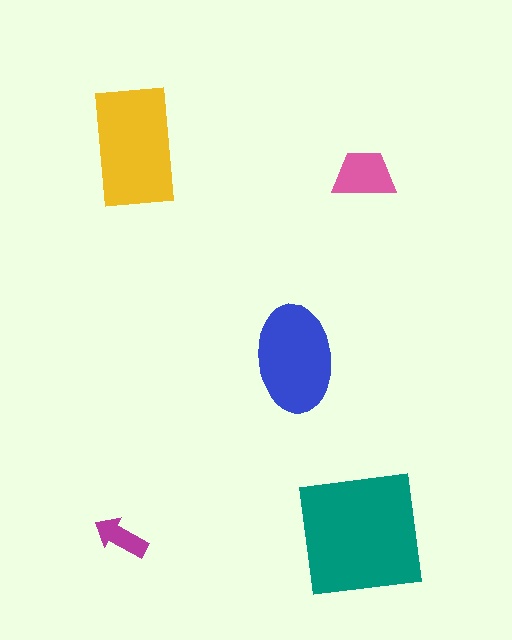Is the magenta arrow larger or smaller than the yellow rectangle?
Smaller.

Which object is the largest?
The teal square.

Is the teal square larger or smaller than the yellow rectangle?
Larger.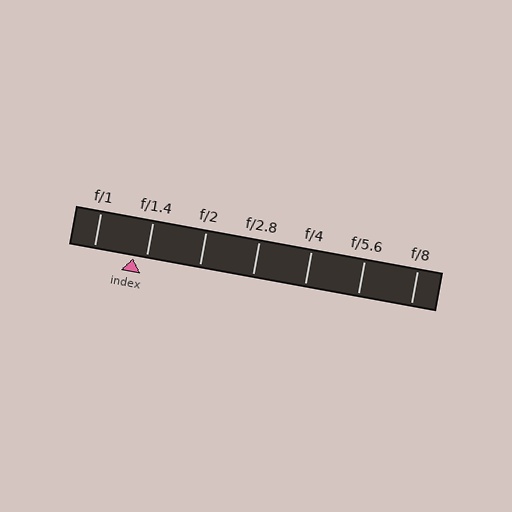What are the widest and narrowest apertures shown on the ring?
The widest aperture shown is f/1 and the narrowest is f/8.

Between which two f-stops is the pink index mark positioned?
The index mark is between f/1 and f/1.4.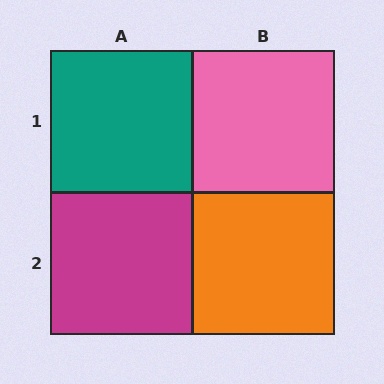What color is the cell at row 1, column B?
Pink.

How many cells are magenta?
1 cell is magenta.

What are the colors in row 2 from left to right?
Magenta, orange.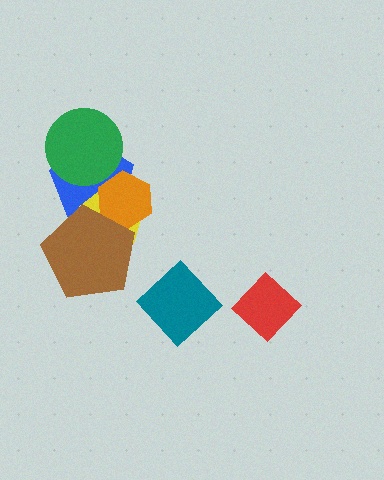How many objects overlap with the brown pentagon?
3 objects overlap with the brown pentagon.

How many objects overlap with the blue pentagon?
4 objects overlap with the blue pentagon.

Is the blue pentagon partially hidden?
Yes, it is partially covered by another shape.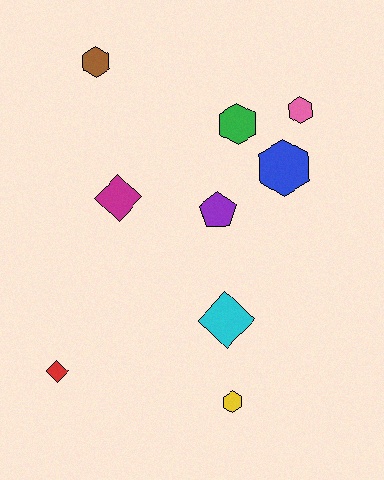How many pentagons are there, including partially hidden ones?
There is 1 pentagon.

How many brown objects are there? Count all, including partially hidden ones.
There is 1 brown object.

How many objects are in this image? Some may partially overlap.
There are 9 objects.